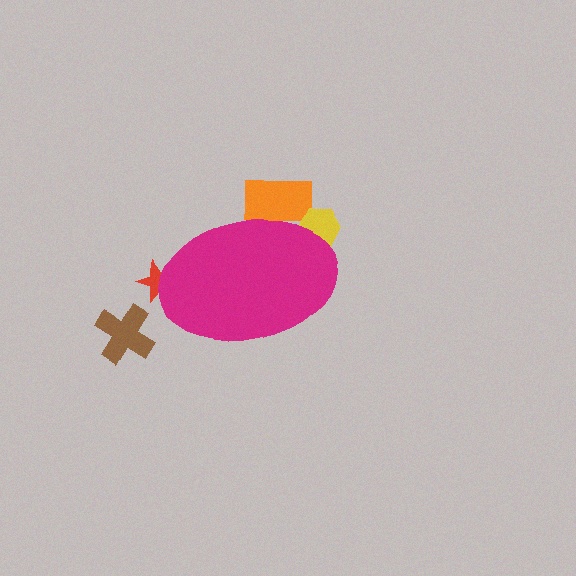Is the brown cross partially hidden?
No, the brown cross is fully visible.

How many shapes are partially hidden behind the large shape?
3 shapes are partially hidden.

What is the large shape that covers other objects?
A magenta ellipse.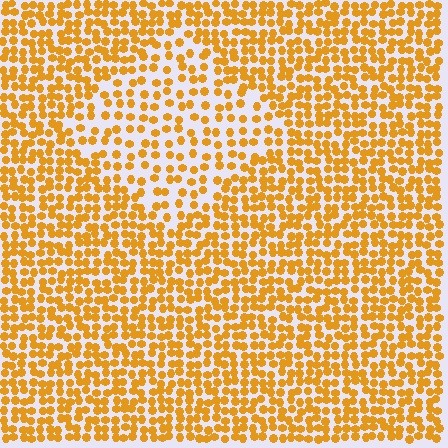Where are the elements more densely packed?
The elements are more densely packed outside the diamond boundary.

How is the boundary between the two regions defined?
The boundary is defined by a change in element density (approximately 1.8x ratio). All elements are the same color, size, and shape.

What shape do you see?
I see a diamond.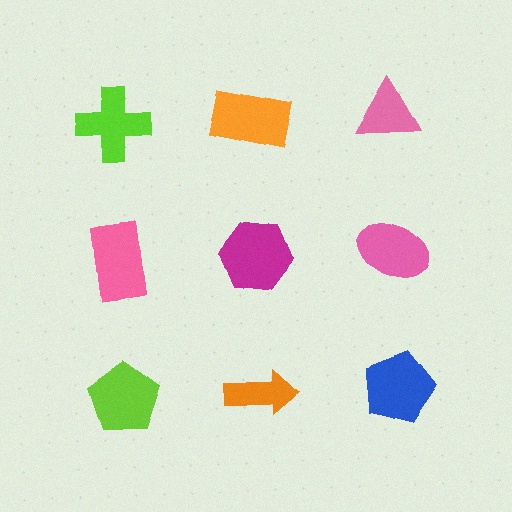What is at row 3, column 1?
A lime pentagon.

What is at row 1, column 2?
An orange rectangle.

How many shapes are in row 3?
3 shapes.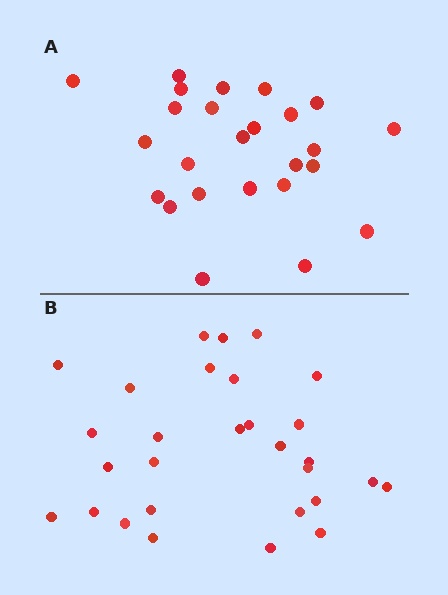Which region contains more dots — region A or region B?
Region B (the bottom region) has more dots.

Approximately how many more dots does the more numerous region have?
Region B has about 4 more dots than region A.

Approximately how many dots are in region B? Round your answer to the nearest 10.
About 30 dots. (The exact count is 29, which rounds to 30.)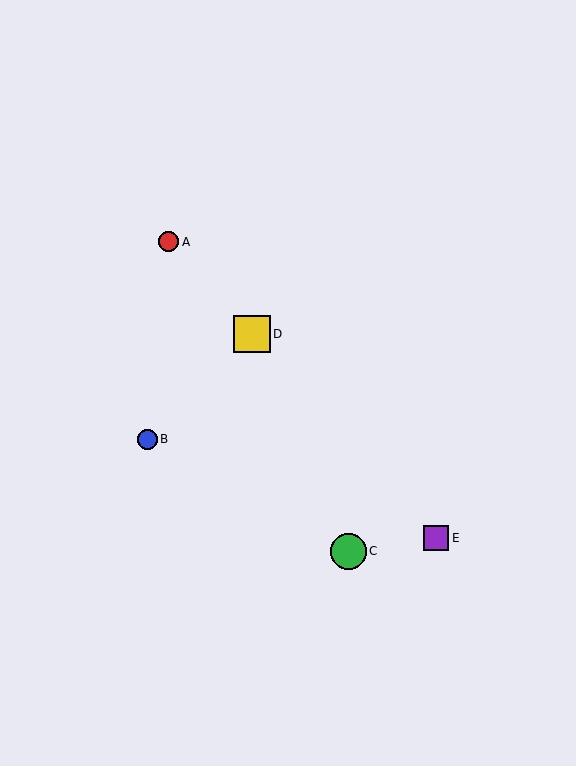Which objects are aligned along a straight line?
Objects A, D, E are aligned along a straight line.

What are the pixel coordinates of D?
Object D is at (252, 334).